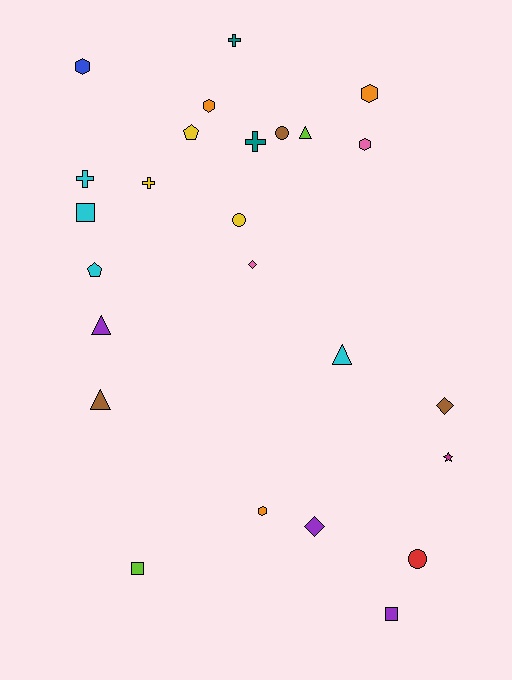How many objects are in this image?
There are 25 objects.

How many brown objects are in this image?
There are 3 brown objects.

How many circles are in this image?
There are 3 circles.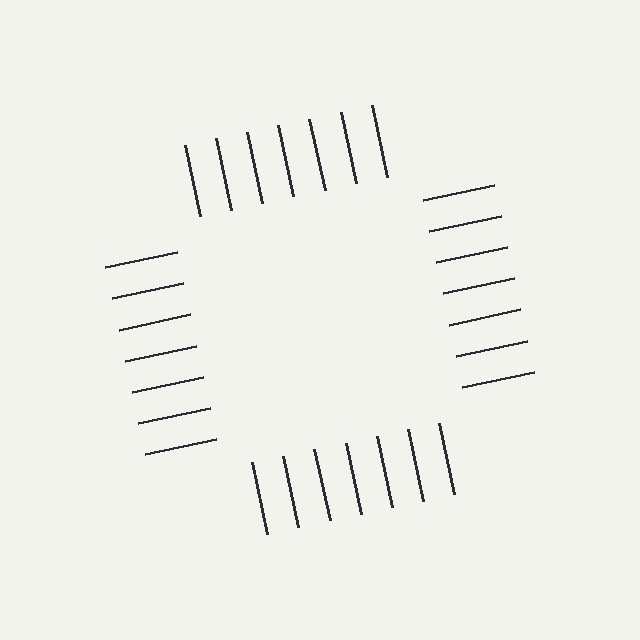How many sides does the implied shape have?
4 sides — the line-ends trace a square.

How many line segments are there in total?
28 — 7 along each of the 4 edges.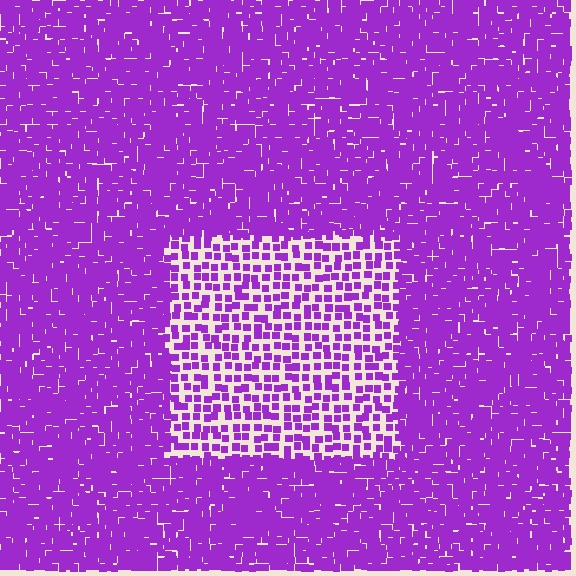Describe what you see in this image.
The image contains small purple elements arranged at two different densities. A rectangle-shaped region is visible where the elements are less densely packed than the surrounding area.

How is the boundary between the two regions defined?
The boundary is defined by a change in element density (approximately 2.4x ratio). All elements are the same color, size, and shape.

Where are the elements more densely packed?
The elements are more densely packed outside the rectangle boundary.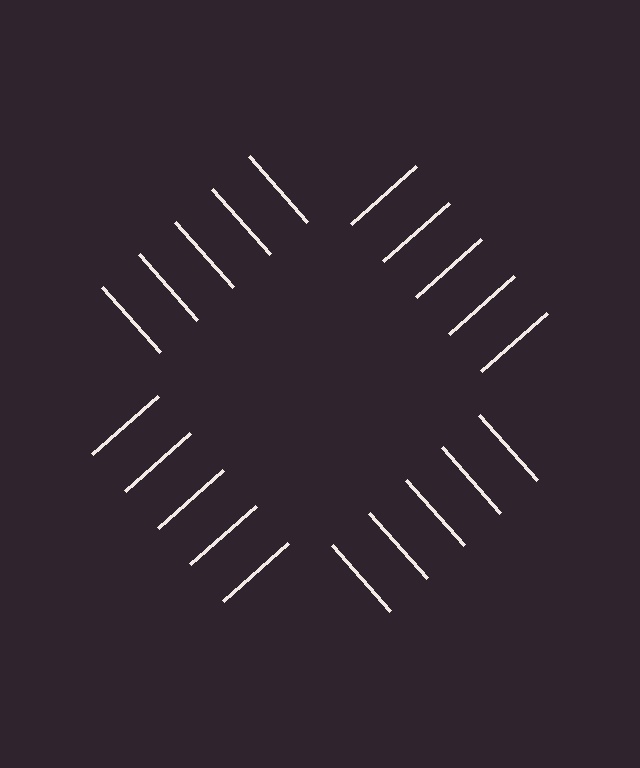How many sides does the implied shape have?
4 sides — the line-ends trace a square.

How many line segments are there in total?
20 — 5 along each of the 4 edges.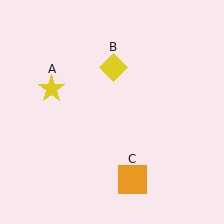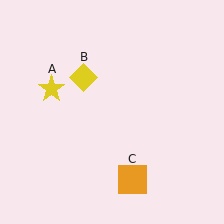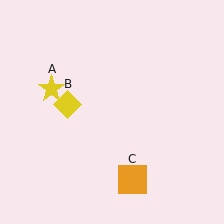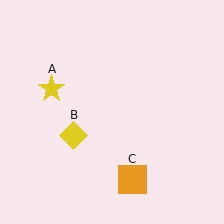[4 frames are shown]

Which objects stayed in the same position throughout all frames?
Yellow star (object A) and orange square (object C) remained stationary.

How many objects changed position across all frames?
1 object changed position: yellow diamond (object B).